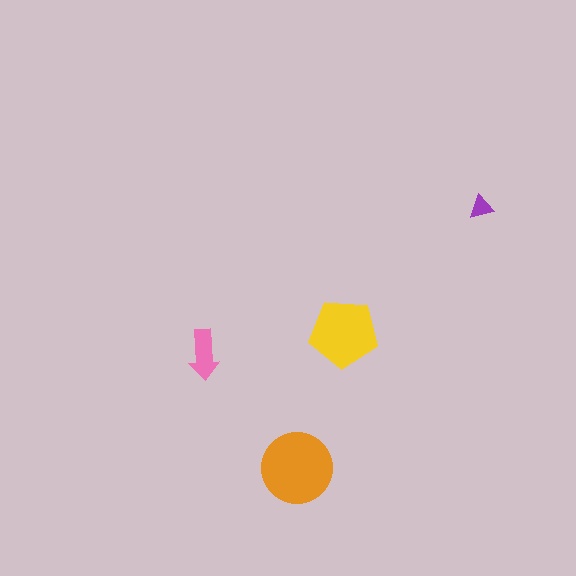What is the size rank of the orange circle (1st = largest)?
1st.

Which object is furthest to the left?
The pink arrow is leftmost.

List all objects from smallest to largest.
The purple triangle, the pink arrow, the yellow pentagon, the orange circle.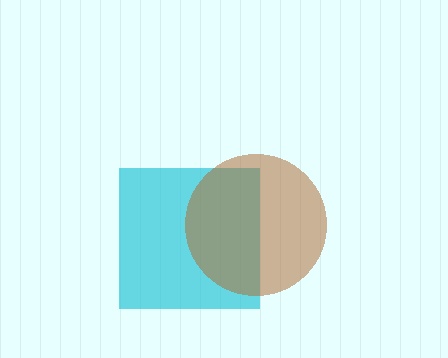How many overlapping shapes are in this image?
There are 2 overlapping shapes in the image.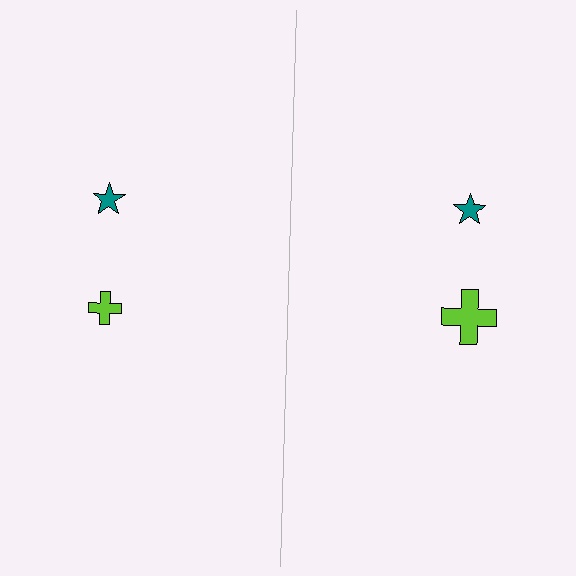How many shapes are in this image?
There are 4 shapes in this image.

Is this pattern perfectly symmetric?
No, the pattern is not perfectly symmetric. The lime cross on the right side has a different size than its mirror counterpart.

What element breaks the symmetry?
The lime cross on the right side has a different size than its mirror counterpart.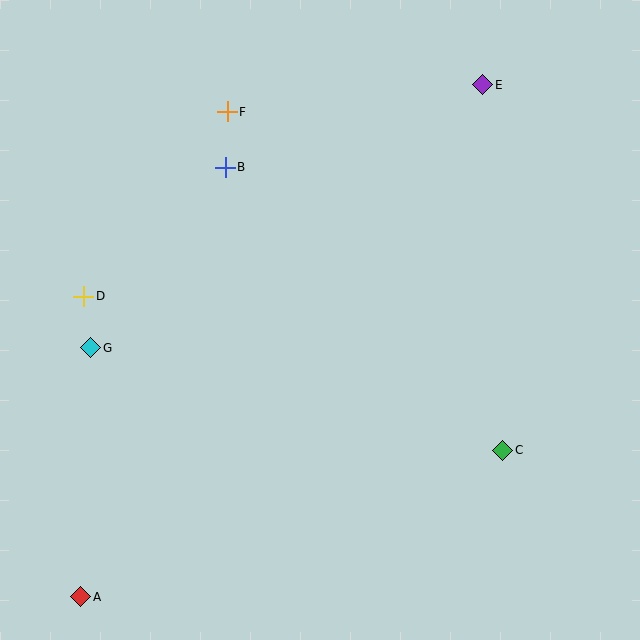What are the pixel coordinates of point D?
Point D is at (84, 296).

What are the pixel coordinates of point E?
Point E is at (483, 85).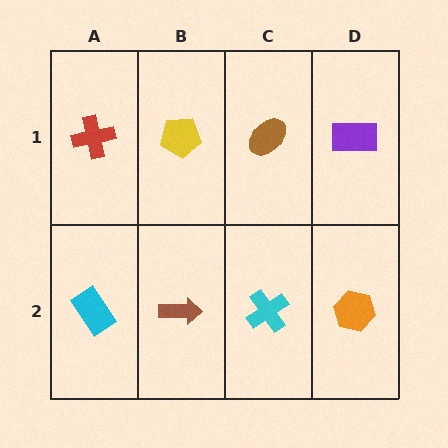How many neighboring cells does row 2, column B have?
3.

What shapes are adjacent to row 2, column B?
A yellow pentagon (row 1, column B), a cyan rectangle (row 2, column A), a cyan cross (row 2, column C).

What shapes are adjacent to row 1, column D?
An orange hexagon (row 2, column D), a brown ellipse (row 1, column C).